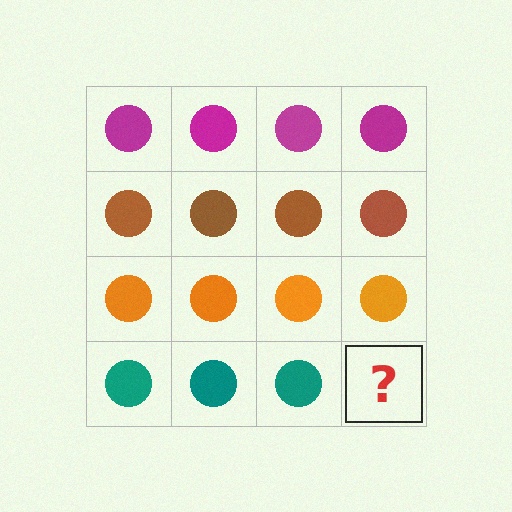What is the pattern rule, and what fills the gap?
The rule is that each row has a consistent color. The gap should be filled with a teal circle.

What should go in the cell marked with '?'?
The missing cell should contain a teal circle.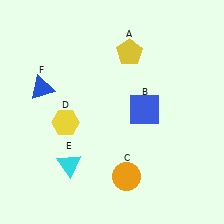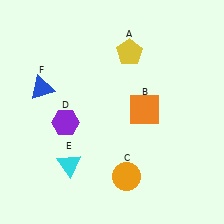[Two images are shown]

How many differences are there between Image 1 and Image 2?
There are 2 differences between the two images.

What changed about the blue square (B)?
In Image 1, B is blue. In Image 2, it changed to orange.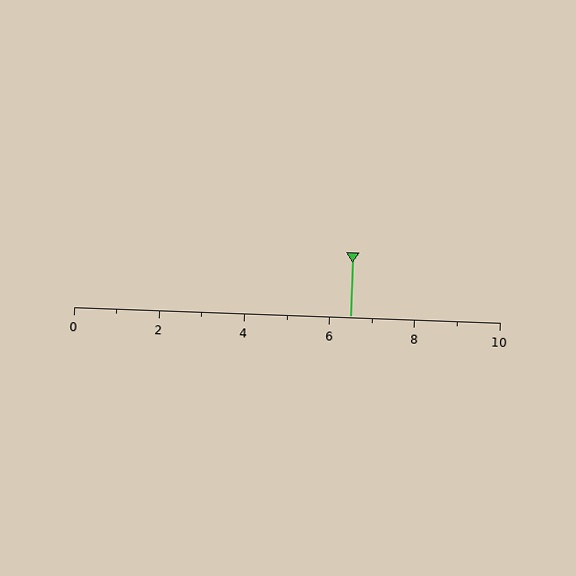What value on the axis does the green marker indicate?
The marker indicates approximately 6.5.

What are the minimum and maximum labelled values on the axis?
The axis runs from 0 to 10.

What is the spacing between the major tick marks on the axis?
The major ticks are spaced 2 apart.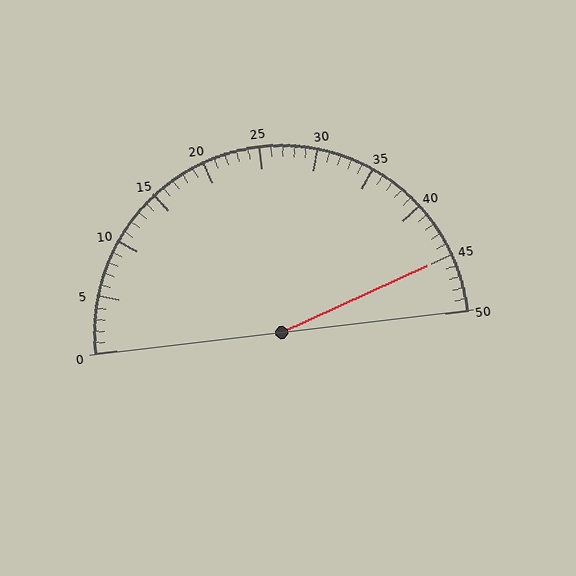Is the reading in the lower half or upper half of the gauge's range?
The reading is in the upper half of the range (0 to 50).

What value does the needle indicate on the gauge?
The needle indicates approximately 45.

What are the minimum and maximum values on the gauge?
The gauge ranges from 0 to 50.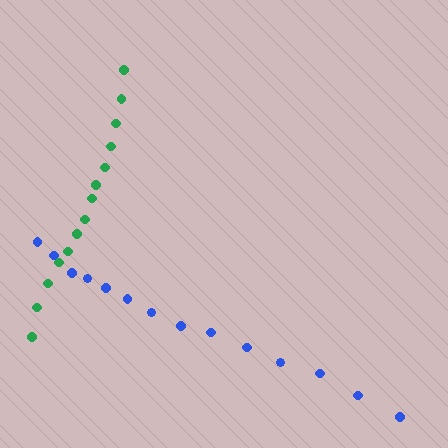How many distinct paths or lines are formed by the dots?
There are 2 distinct paths.